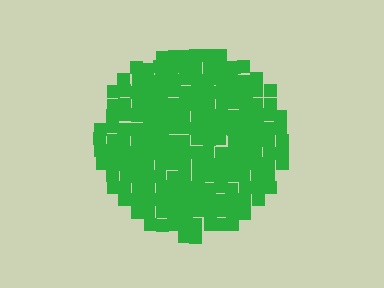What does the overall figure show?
The overall figure shows a circle.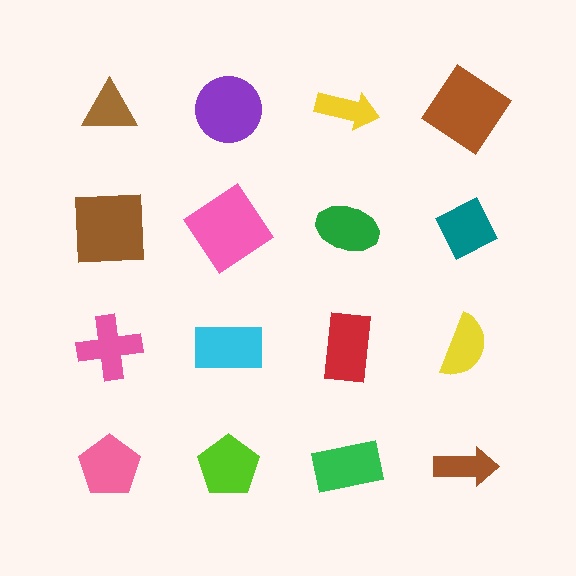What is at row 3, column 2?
A cyan rectangle.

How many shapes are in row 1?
4 shapes.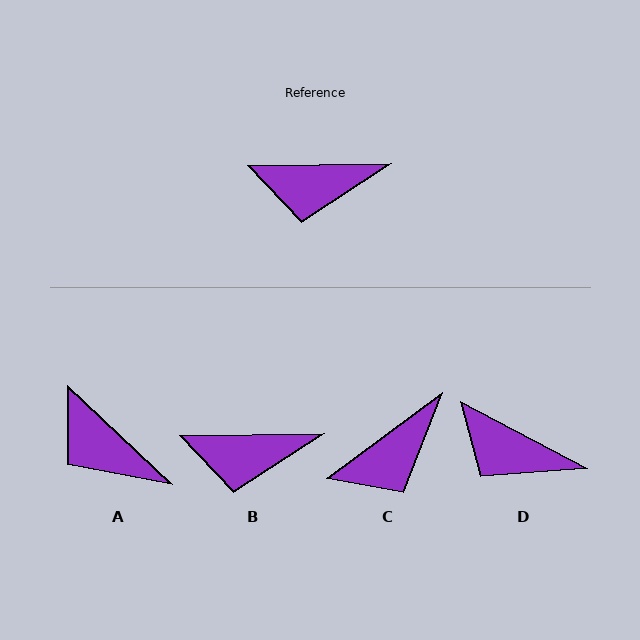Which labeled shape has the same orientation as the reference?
B.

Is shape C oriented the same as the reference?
No, it is off by about 36 degrees.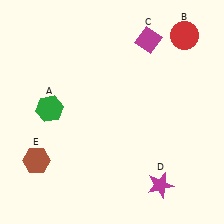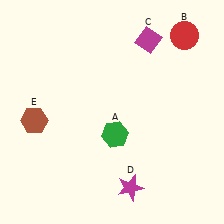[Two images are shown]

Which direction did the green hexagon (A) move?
The green hexagon (A) moved right.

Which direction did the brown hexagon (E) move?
The brown hexagon (E) moved up.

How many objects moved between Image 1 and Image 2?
3 objects moved between the two images.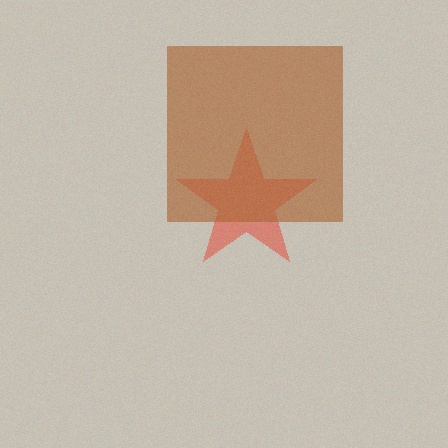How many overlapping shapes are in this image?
There are 2 overlapping shapes in the image.